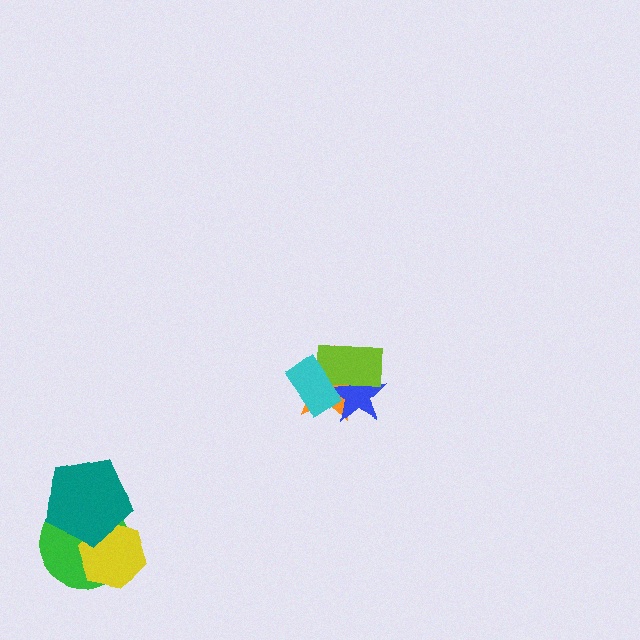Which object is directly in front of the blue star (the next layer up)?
The lime rectangle is directly in front of the blue star.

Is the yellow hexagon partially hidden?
Yes, it is partially covered by another shape.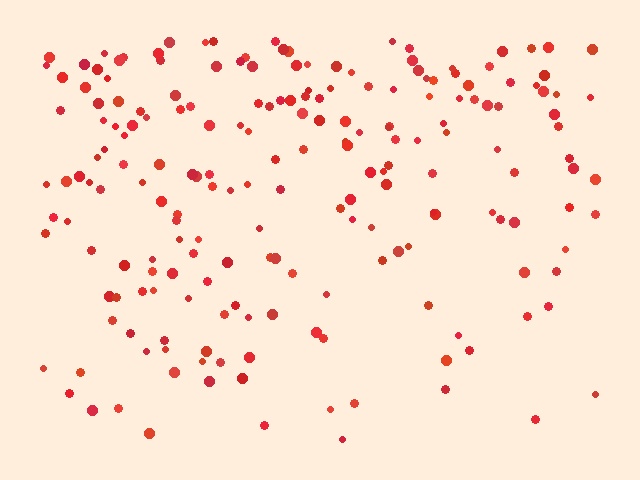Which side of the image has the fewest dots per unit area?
The bottom.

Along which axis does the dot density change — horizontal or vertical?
Vertical.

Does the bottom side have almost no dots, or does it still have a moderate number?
Still a moderate number, just noticeably fewer than the top.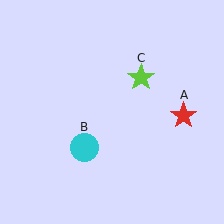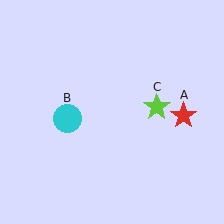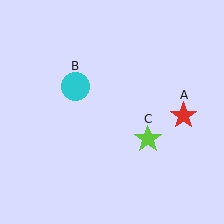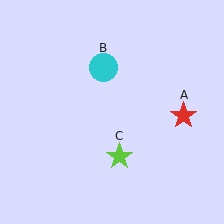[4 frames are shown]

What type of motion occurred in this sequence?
The cyan circle (object B), lime star (object C) rotated clockwise around the center of the scene.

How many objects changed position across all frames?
2 objects changed position: cyan circle (object B), lime star (object C).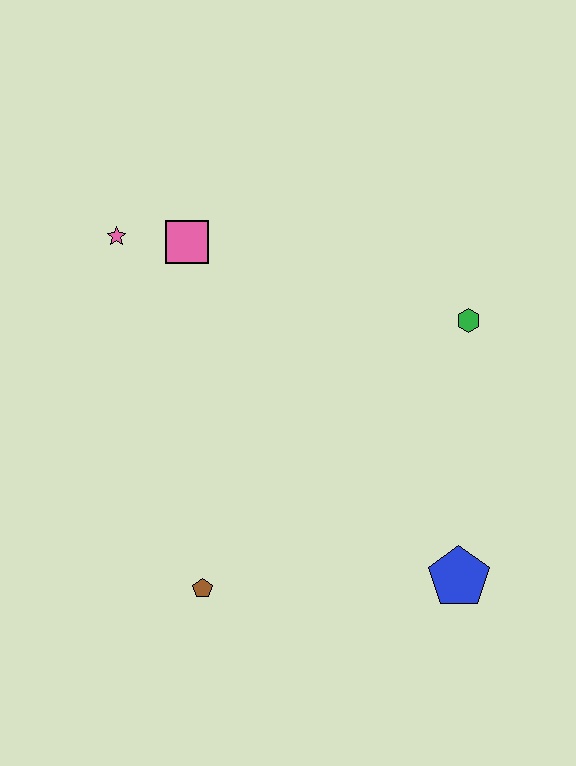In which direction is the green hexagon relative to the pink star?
The green hexagon is to the right of the pink star.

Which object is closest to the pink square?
The pink star is closest to the pink square.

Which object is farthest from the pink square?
The blue pentagon is farthest from the pink square.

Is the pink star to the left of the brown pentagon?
Yes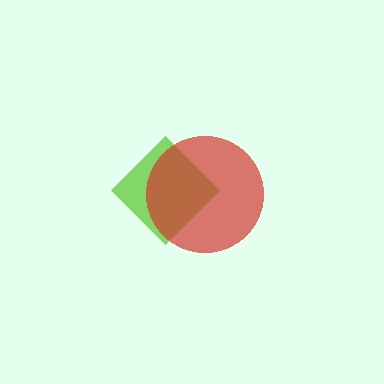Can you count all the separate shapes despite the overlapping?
Yes, there are 2 separate shapes.